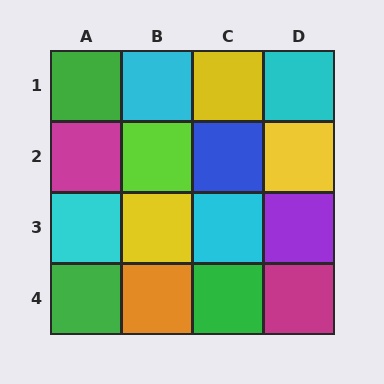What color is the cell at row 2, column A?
Magenta.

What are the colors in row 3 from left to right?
Cyan, yellow, cyan, purple.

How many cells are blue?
1 cell is blue.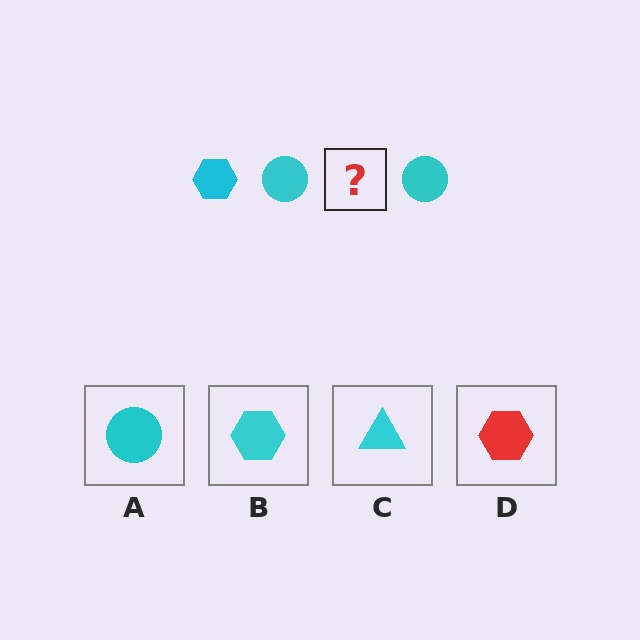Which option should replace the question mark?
Option B.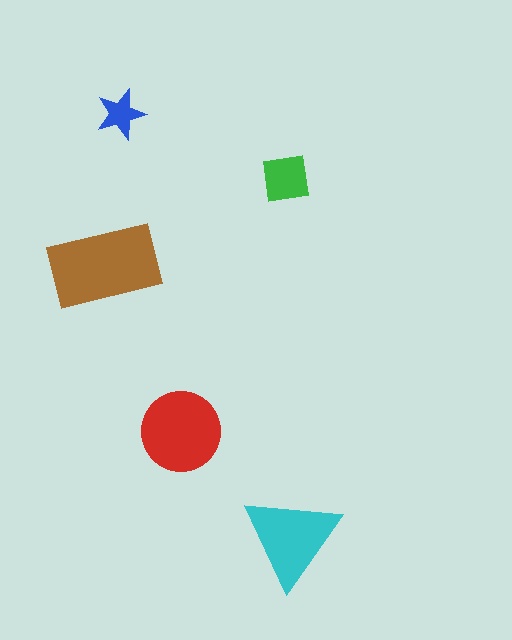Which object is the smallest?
The blue star.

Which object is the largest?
The brown rectangle.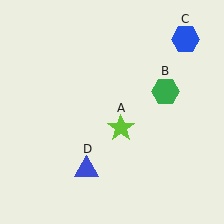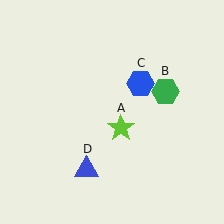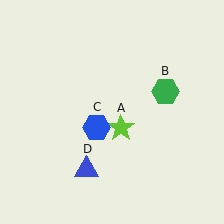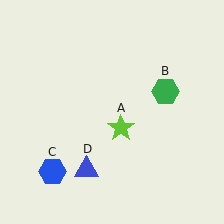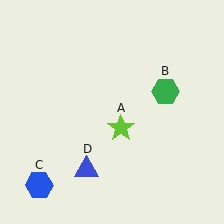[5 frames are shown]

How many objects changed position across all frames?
1 object changed position: blue hexagon (object C).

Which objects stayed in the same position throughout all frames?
Lime star (object A) and green hexagon (object B) and blue triangle (object D) remained stationary.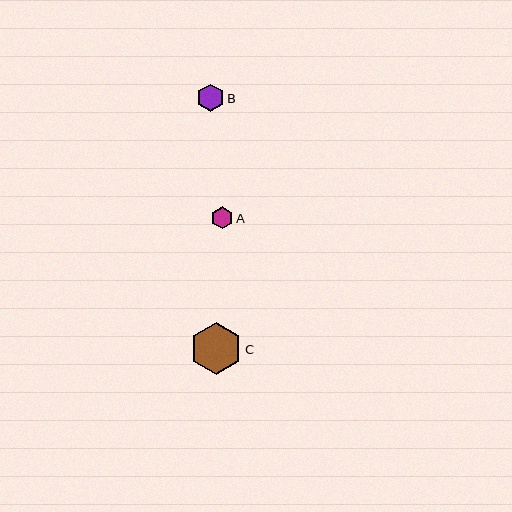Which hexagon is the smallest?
Hexagon A is the smallest with a size of approximately 22 pixels.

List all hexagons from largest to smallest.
From largest to smallest: C, B, A.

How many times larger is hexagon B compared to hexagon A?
Hexagon B is approximately 1.3 times the size of hexagon A.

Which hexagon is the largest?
Hexagon C is the largest with a size of approximately 52 pixels.